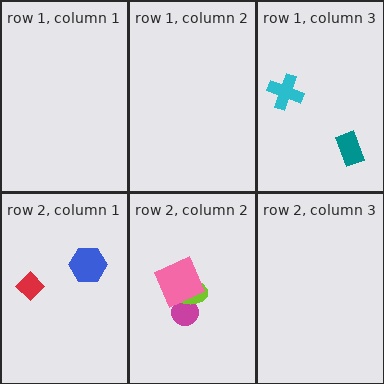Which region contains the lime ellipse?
The row 2, column 2 region.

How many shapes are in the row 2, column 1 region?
2.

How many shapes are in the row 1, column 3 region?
2.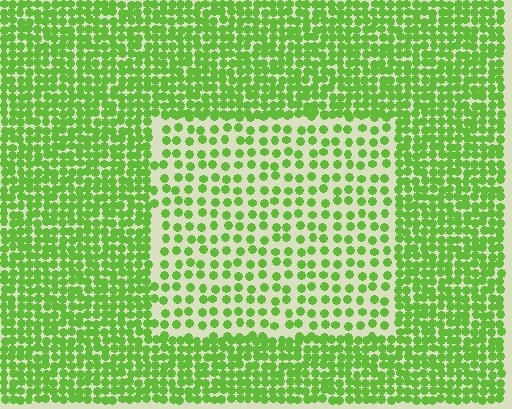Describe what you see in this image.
The image contains small lime elements arranged at two different densities. A rectangle-shaped region is visible where the elements are less densely packed than the surrounding area.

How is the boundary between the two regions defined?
The boundary is defined by a change in element density (approximately 2.1x ratio). All elements are the same color, size, and shape.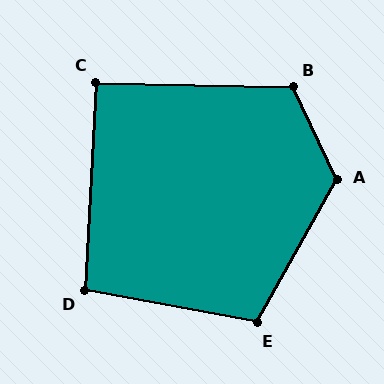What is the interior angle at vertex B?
Approximately 117 degrees (obtuse).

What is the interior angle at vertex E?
Approximately 109 degrees (obtuse).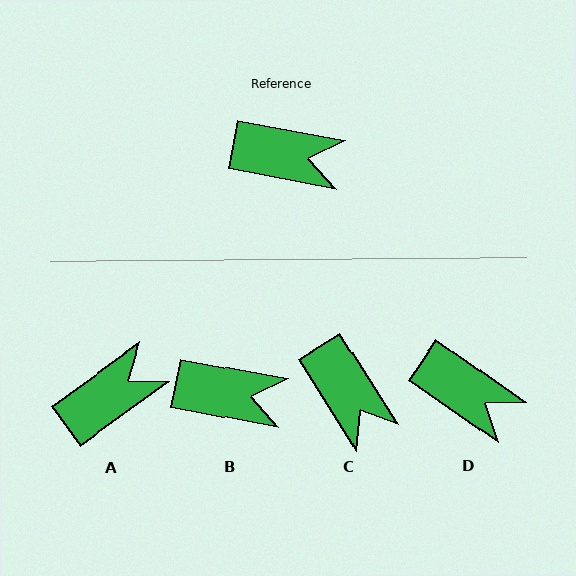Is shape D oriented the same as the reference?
No, it is off by about 24 degrees.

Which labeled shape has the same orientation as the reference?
B.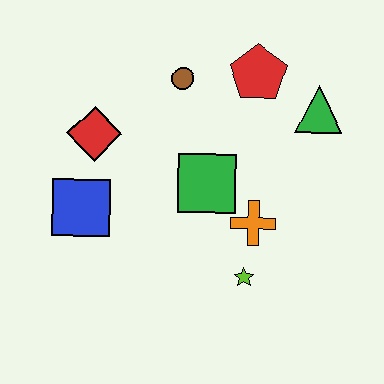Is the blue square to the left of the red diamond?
Yes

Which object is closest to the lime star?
The orange cross is closest to the lime star.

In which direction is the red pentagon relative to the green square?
The red pentagon is above the green square.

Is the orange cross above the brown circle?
No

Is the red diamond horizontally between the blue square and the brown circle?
Yes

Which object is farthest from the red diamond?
The green triangle is farthest from the red diamond.